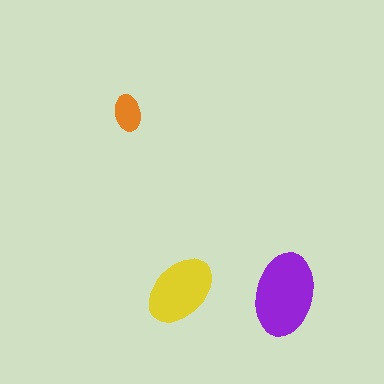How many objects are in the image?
There are 3 objects in the image.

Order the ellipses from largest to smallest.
the purple one, the yellow one, the orange one.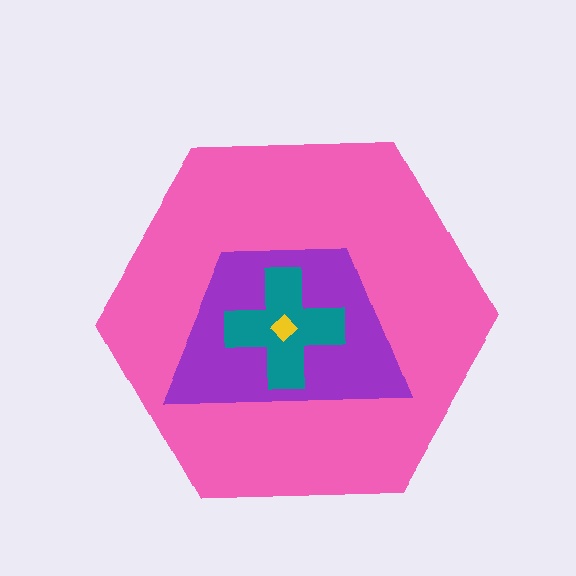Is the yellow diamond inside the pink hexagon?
Yes.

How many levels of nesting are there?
4.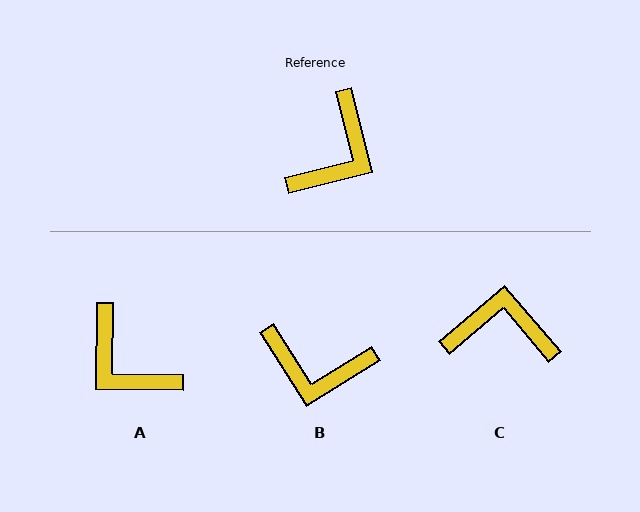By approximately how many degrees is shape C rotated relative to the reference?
Approximately 116 degrees counter-clockwise.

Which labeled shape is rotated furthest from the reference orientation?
C, about 116 degrees away.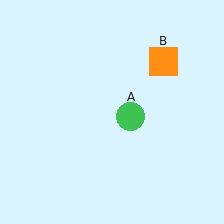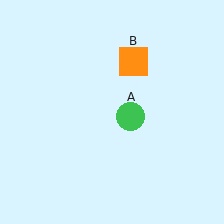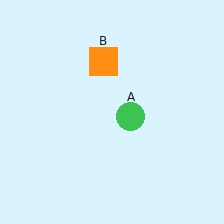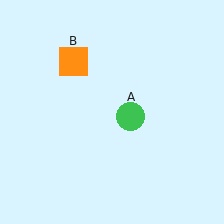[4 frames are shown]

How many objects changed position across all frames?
1 object changed position: orange square (object B).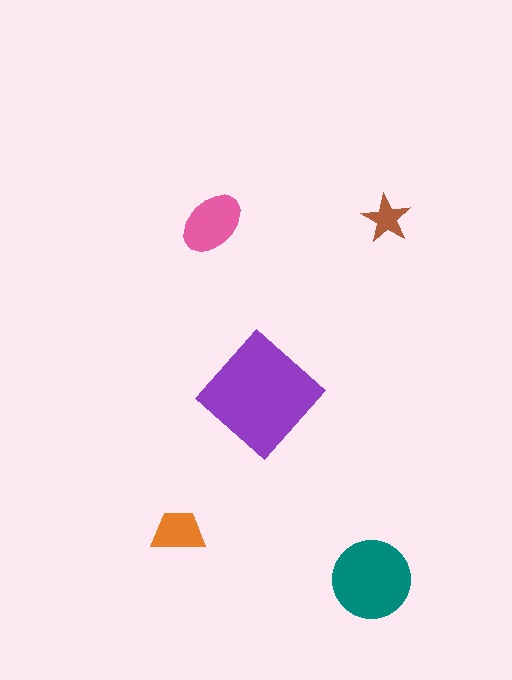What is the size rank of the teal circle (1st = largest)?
2nd.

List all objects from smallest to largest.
The brown star, the orange trapezoid, the pink ellipse, the teal circle, the purple diamond.